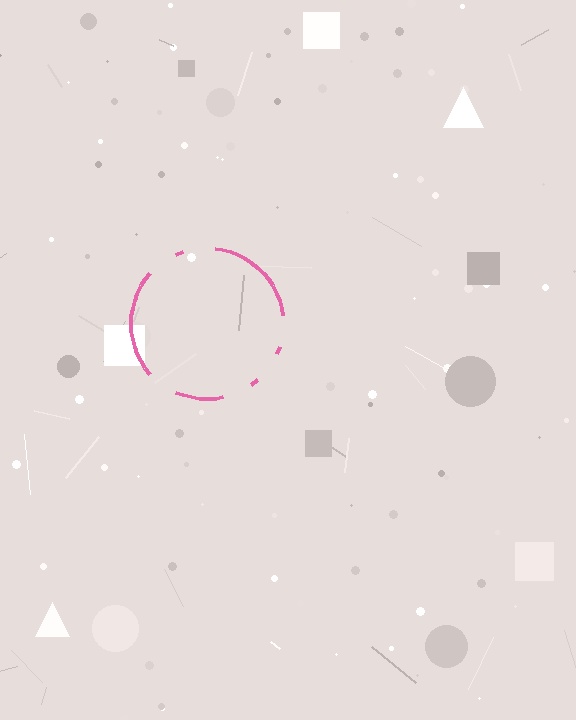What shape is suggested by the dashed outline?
The dashed outline suggests a circle.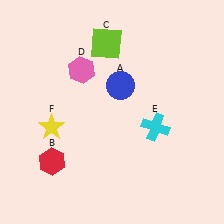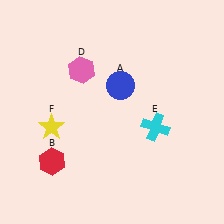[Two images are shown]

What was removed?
The lime square (C) was removed in Image 2.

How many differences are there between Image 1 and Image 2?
There is 1 difference between the two images.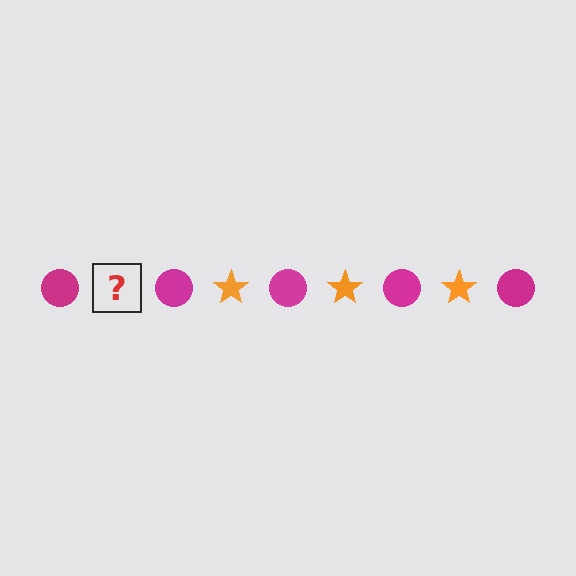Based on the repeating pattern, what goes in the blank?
The blank should be an orange star.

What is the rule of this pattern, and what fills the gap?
The rule is that the pattern alternates between magenta circle and orange star. The gap should be filled with an orange star.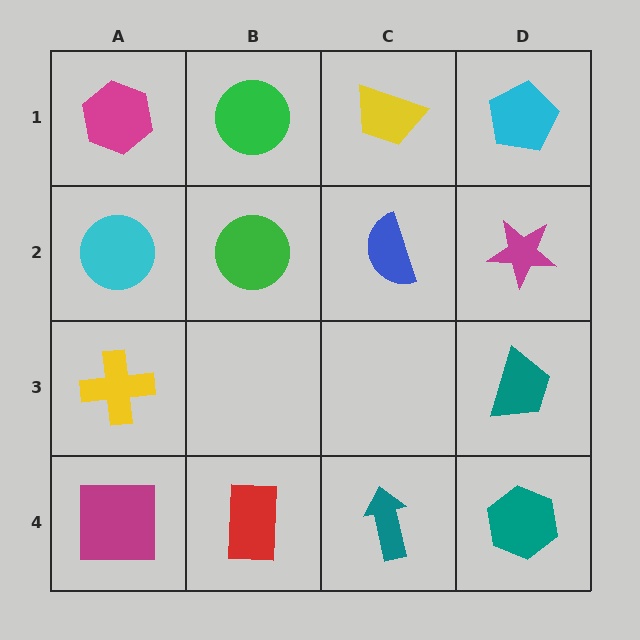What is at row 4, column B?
A red rectangle.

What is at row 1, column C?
A yellow trapezoid.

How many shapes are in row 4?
4 shapes.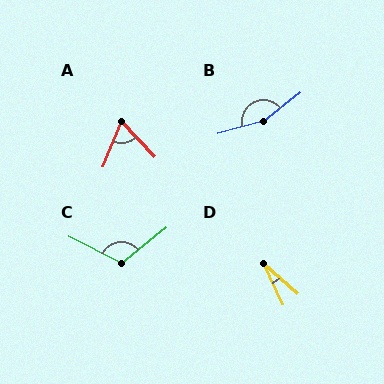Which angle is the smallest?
D, at approximately 23 degrees.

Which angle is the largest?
B, at approximately 158 degrees.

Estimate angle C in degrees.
Approximately 114 degrees.